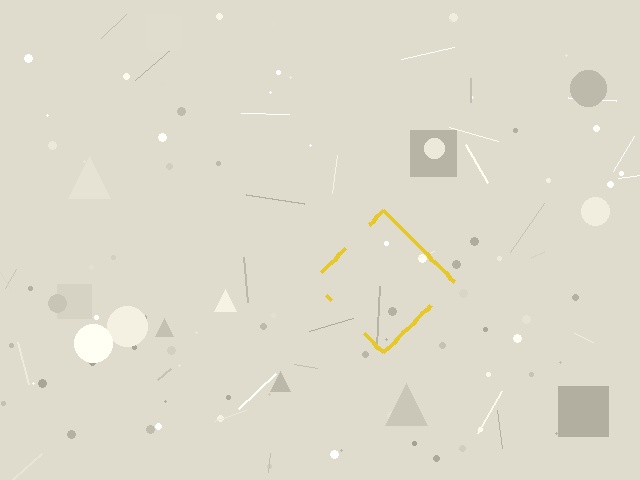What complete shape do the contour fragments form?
The contour fragments form a diamond.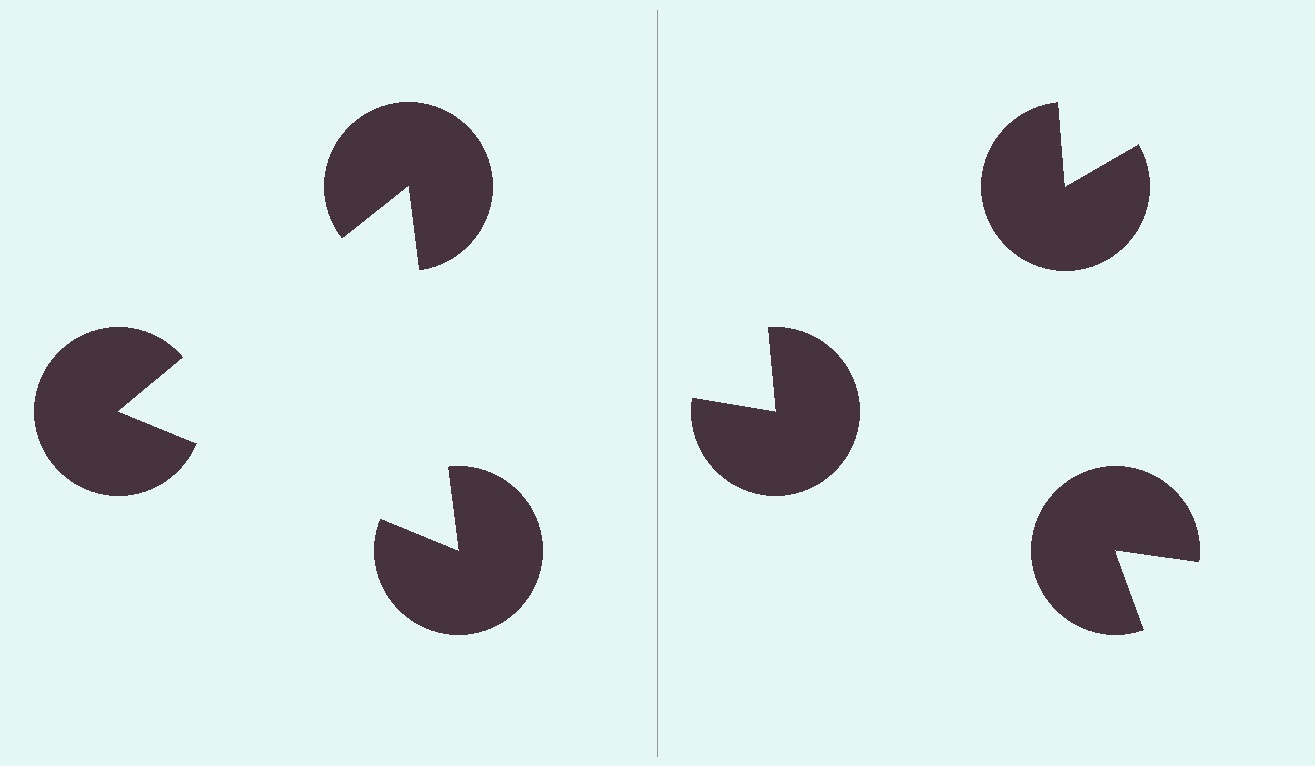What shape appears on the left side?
An illusory triangle.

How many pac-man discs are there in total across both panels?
6 — 3 on each side.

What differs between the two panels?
The pac-man discs are positioned identically on both sides; only the wedge orientations differ. On the left they align to a triangle; on the right they are misaligned.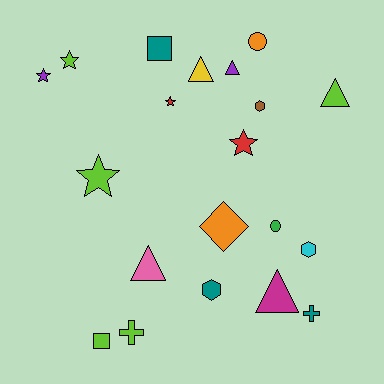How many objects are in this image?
There are 20 objects.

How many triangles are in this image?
There are 5 triangles.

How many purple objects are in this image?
There are 2 purple objects.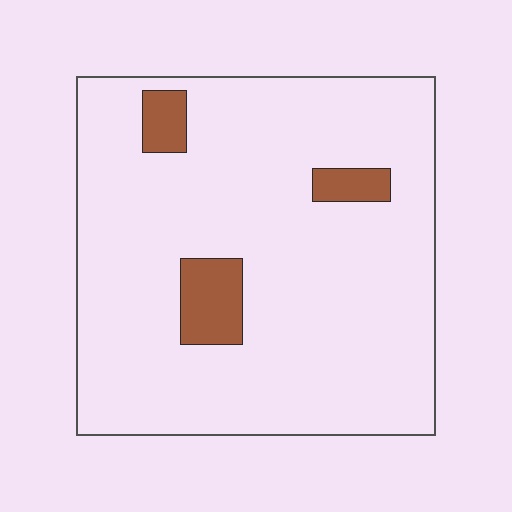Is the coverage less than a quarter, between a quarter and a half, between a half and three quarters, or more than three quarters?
Less than a quarter.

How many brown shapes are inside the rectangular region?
3.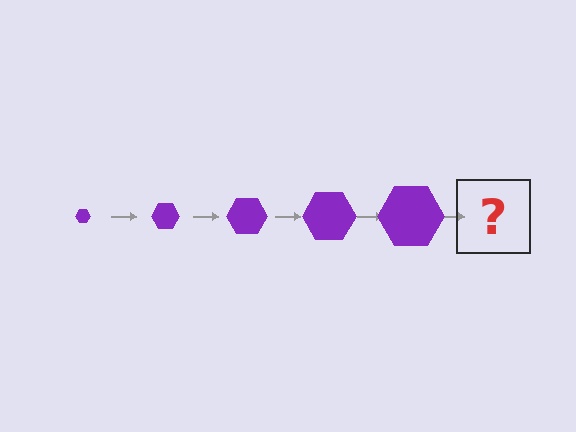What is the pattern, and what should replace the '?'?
The pattern is that the hexagon gets progressively larger each step. The '?' should be a purple hexagon, larger than the previous one.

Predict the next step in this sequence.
The next step is a purple hexagon, larger than the previous one.